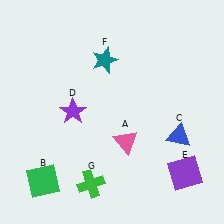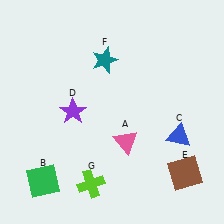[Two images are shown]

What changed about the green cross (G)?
In Image 1, G is green. In Image 2, it changed to lime.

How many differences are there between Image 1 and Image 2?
There are 2 differences between the two images.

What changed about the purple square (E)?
In Image 1, E is purple. In Image 2, it changed to brown.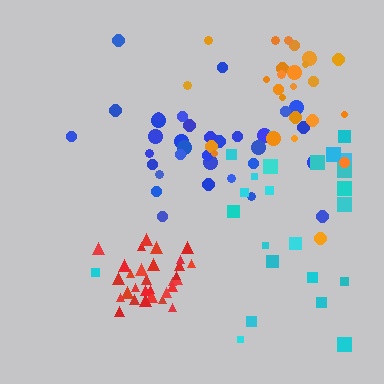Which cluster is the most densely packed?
Red.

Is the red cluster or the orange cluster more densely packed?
Red.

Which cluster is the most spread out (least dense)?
Cyan.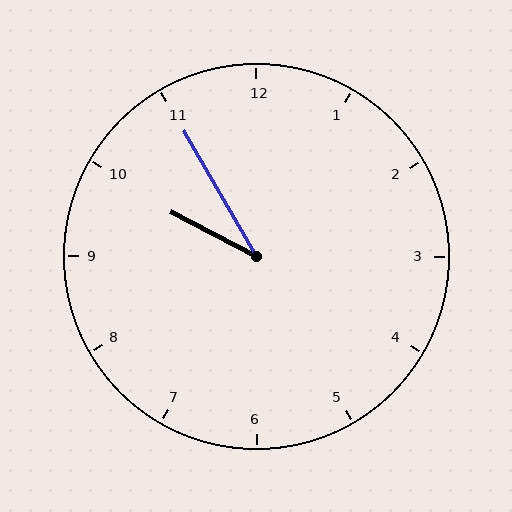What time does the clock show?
9:55.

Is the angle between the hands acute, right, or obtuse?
It is acute.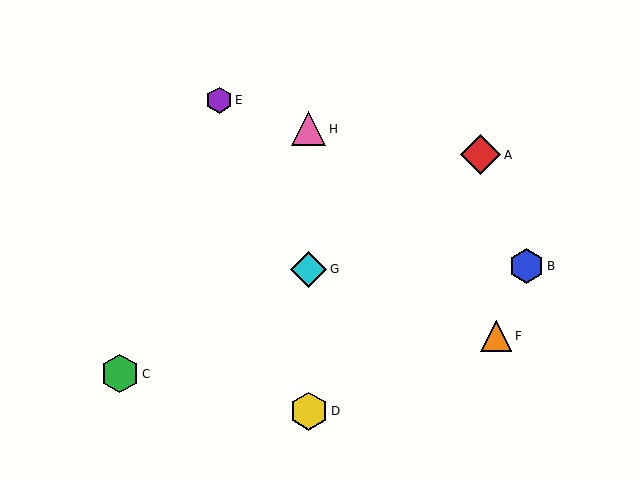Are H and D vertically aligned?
Yes, both are at x≈309.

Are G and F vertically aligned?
No, G is at x≈309 and F is at x≈496.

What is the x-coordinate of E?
Object E is at x≈219.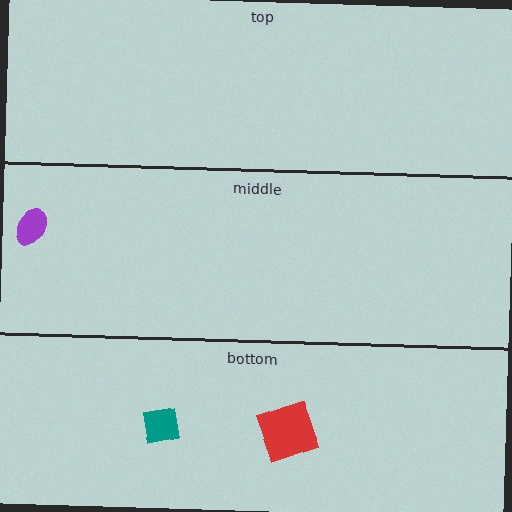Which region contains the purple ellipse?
The middle region.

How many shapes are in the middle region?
1.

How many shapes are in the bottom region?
2.